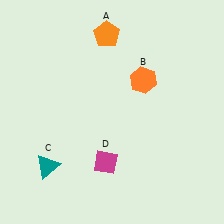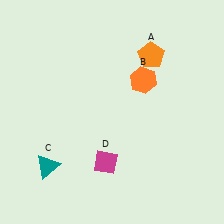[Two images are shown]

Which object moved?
The orange pentagon (A) moved right.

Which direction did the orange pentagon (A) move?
The orange pentagon (A) moved right.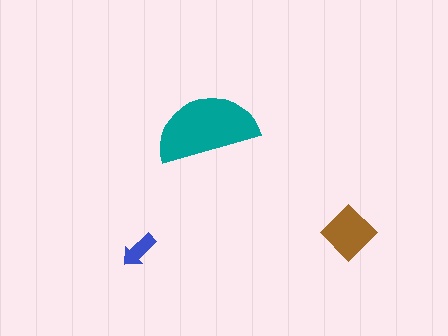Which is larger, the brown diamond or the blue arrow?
The brown diamond.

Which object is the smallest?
The blue arrow.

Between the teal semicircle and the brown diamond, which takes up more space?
The teal semicircle.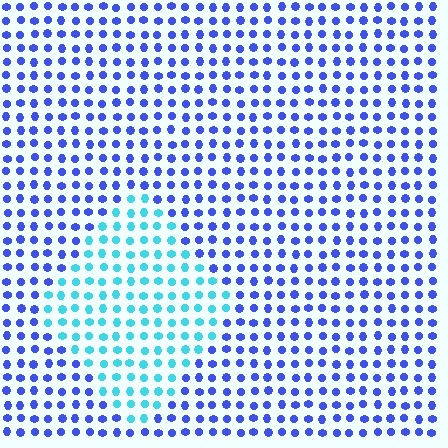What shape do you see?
I see a diamond.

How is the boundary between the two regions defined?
The boundary is defined purely by a slight shift in hue (about 49 degrees). Spacing, size, and orientation are identical on both sides.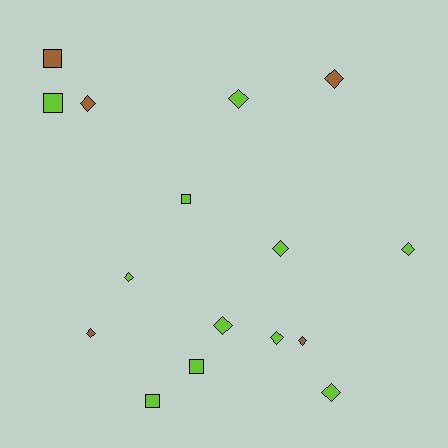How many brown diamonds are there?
There are 4 brown diamonds.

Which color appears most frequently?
Lime, with 11 objects.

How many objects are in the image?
There are 16 objects.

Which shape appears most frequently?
Diamond, with 11 objects.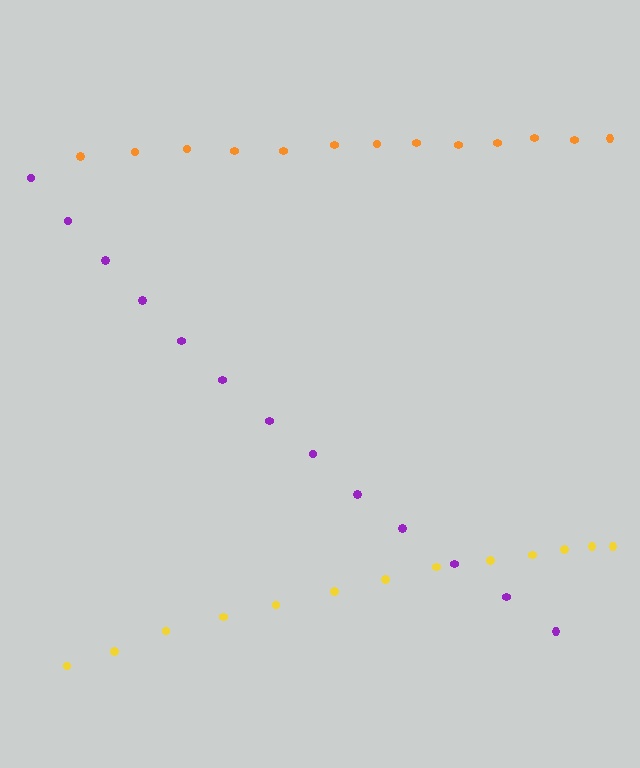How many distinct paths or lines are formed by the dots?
There are 3 distinct paths.